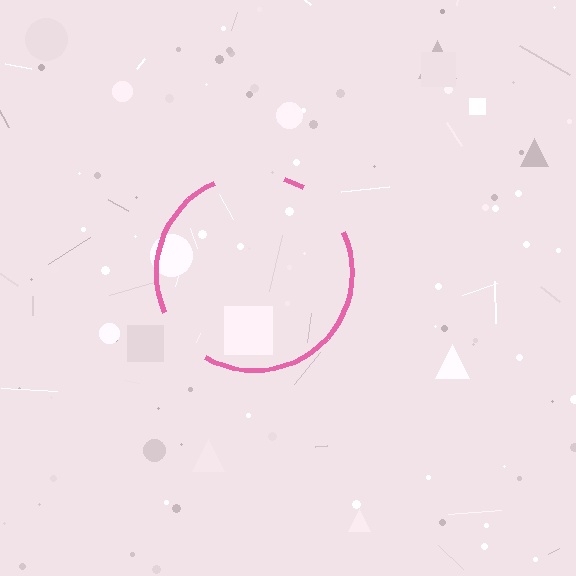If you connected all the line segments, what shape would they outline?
They would outline a circle.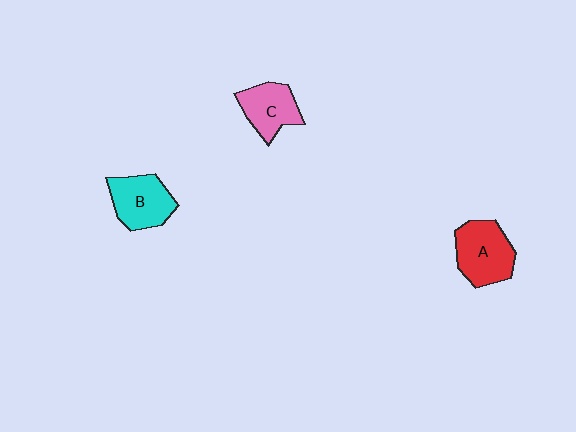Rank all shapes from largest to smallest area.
From largest to smallest: A (red), B (cyan), C (pink).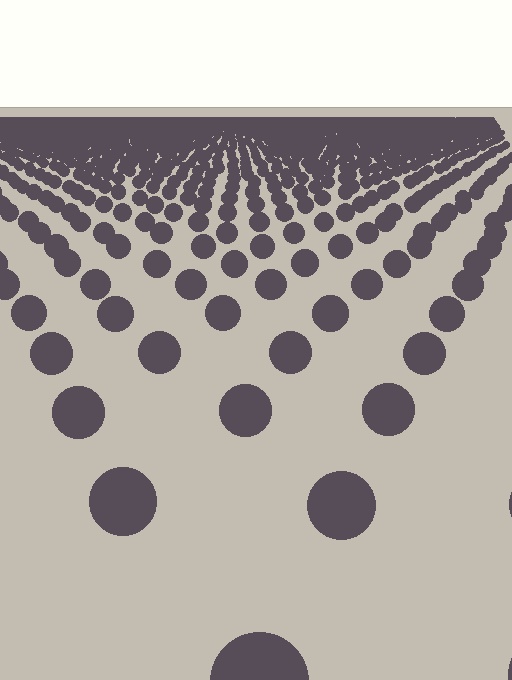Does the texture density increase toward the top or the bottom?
Density increases toward the top.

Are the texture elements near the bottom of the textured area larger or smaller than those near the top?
Larger. Near the bottom, elements are closer to the viewer and appear at a bigger on-screen size.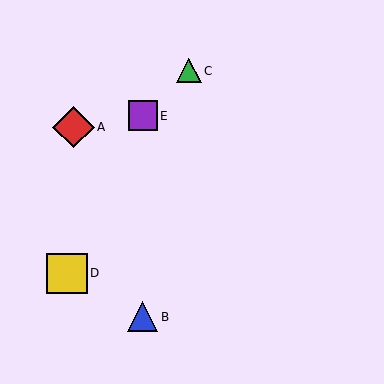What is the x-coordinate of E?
Object E is at x≈143.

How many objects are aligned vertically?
2 objects (B, E) are aligned vertically.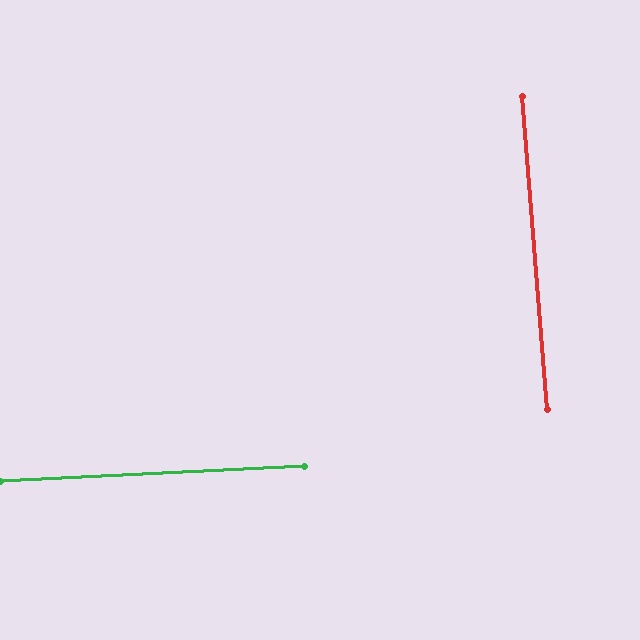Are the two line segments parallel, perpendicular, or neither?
Perpendicular — they meet at approximately 88°.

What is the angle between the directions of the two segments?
Approximately 88 degrees.